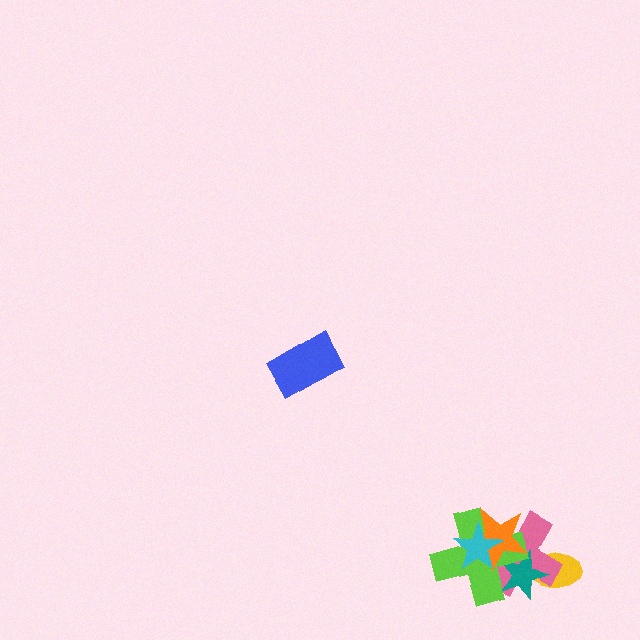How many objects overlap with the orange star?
4 objects overlap with the orange star.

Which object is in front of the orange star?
The cyan star is in front of the orange star.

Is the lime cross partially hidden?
Yes, it is partially covered by another shape.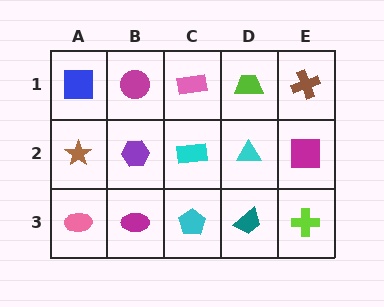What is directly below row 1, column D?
A cyan triangle.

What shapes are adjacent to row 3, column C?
A cyan rectangle (row 2, column C), a magenta ellipse (row 3, column B), a teal trapezoid (row 3, column D).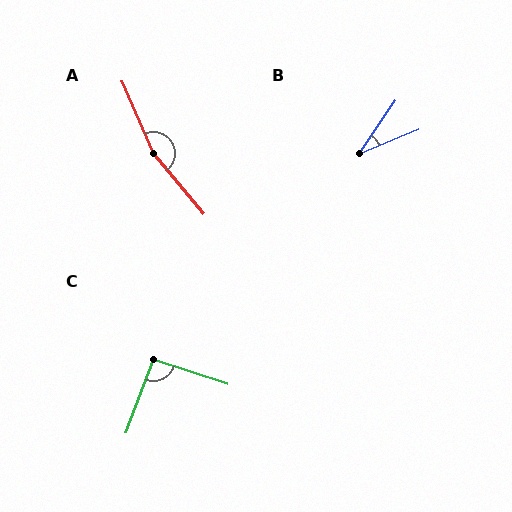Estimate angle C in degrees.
Approximately 92 degrees.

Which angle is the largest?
A, at approximately 164 degrees.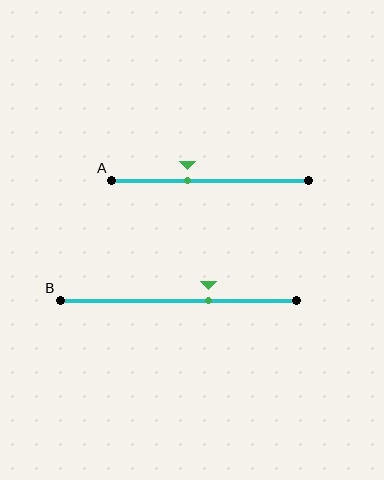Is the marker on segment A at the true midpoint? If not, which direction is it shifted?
No, the marker on segment A is shifted to the left by about 11% of the segment length.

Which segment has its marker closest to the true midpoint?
Segment A has its marker closest to the true midpoint.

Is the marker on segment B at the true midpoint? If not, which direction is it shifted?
No, the marker on segment B is shifted to the right by about 13% of the segment length.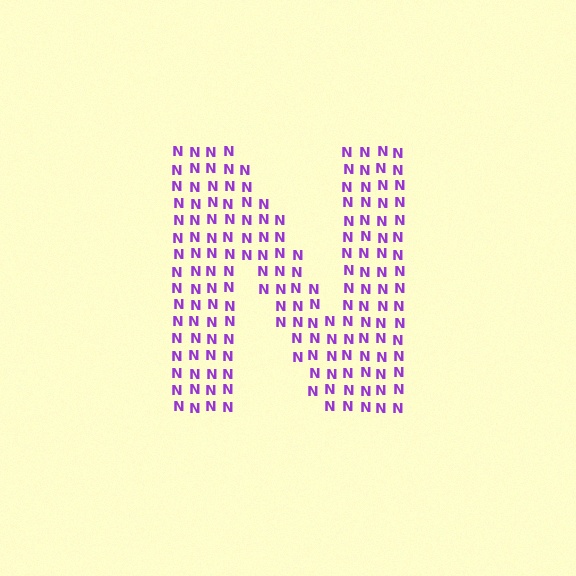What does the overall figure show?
The overall figure shows the letter N.